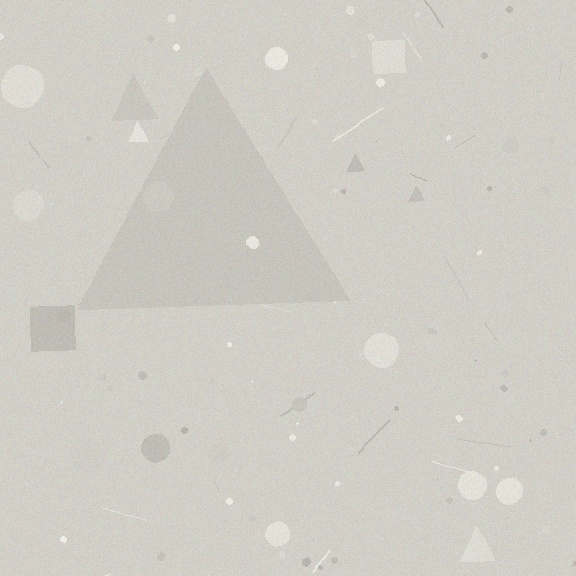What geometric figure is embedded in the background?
A triangle is embedded in the background.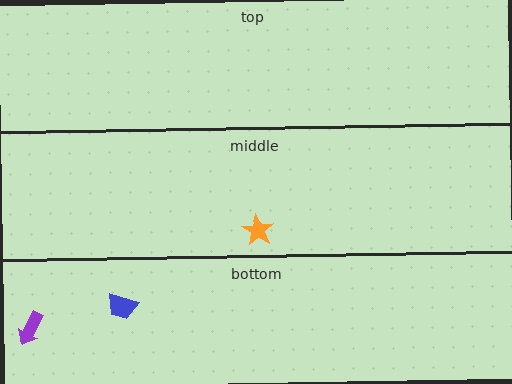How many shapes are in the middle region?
1.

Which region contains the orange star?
The middle region.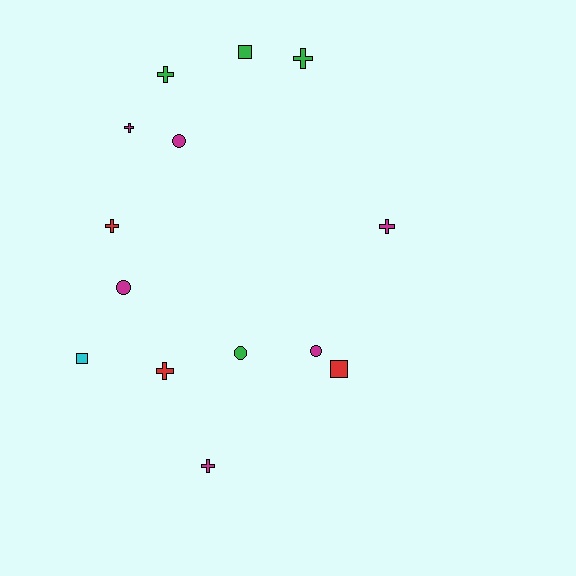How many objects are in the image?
There are 14 objects.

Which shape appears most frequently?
Cross, with 7 objects.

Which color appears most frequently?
Magenta, with 6 objects.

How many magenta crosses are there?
There are 3 magenta crosses.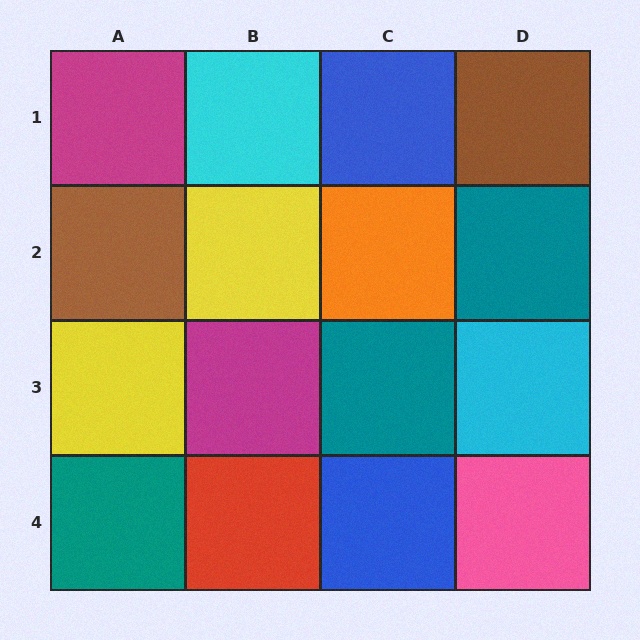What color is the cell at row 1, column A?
Magenta.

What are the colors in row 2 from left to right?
Brown, yellow, orange, teal.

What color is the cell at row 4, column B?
Red.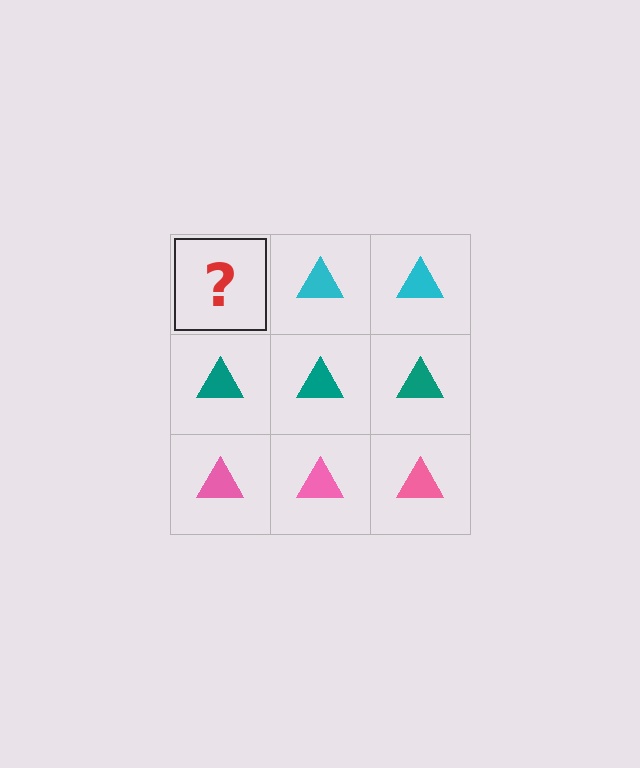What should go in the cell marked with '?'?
The missing cell should contain a cyan triangle.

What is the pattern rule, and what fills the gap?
The rule is that each row has a consistent color. The gap should be filled with a cyan triangle.